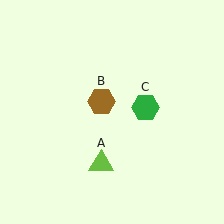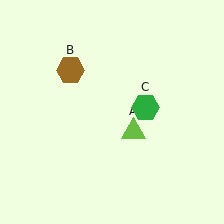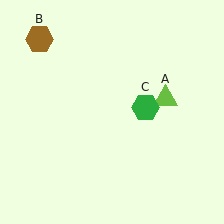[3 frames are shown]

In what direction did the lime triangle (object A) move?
The lime triangle (object A) moved up and to the right.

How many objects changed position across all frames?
2 objects changed position: lime triangle (object A), brown hexagon (object B).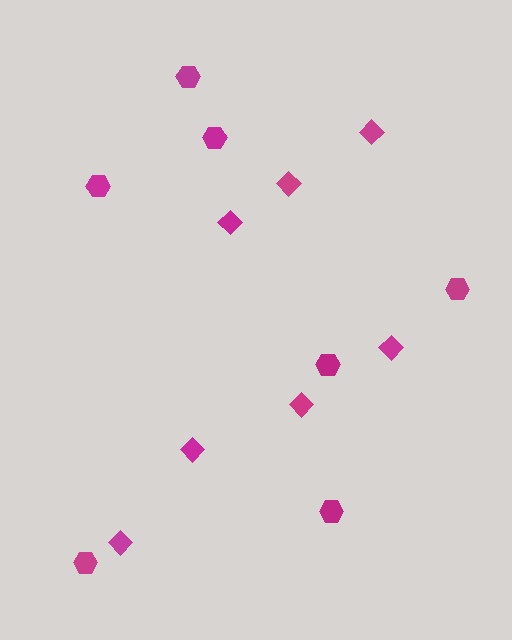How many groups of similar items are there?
There are 2 groups: one group of hexagons (7) and one group of diamonds (7).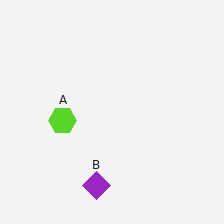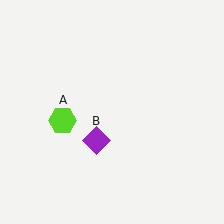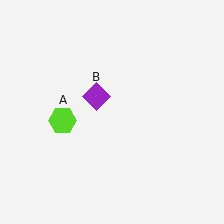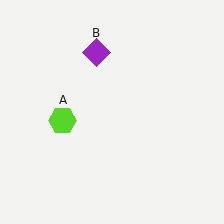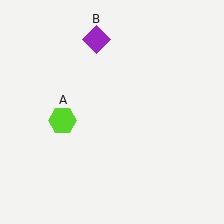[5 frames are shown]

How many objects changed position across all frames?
1 object changed position: purple diamond (object B).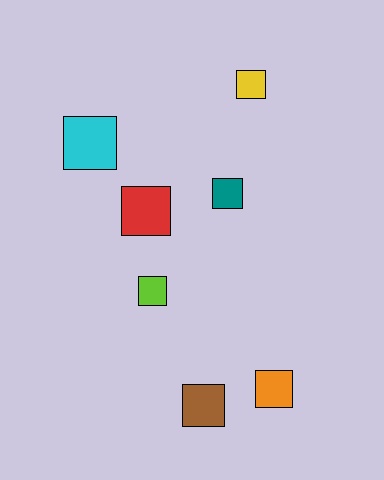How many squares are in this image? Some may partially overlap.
There are 7 squares.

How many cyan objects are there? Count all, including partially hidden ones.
There is 1 cyan object.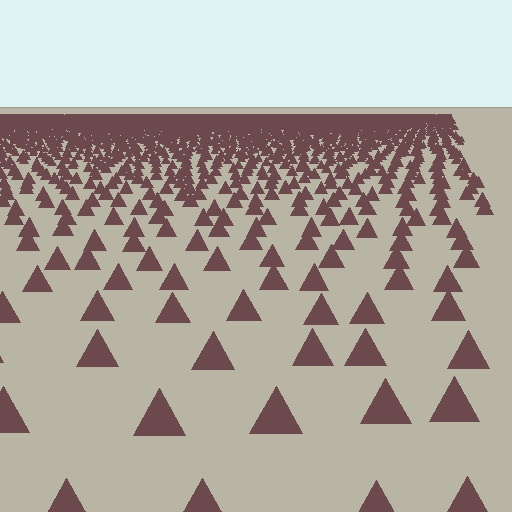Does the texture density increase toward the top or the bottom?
Density increases toward the top.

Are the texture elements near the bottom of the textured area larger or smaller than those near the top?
Larger. Near the bottom, elements are closer to the viewer and appear at a bigger on-screen size.